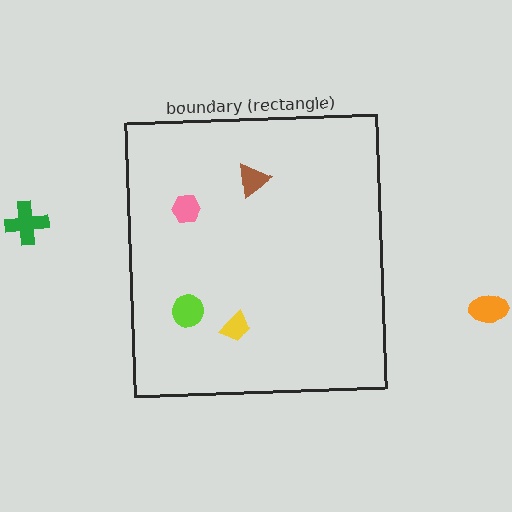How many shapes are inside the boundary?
4 inside, 2 outside.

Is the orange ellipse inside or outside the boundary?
Outside.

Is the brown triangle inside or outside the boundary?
Inside.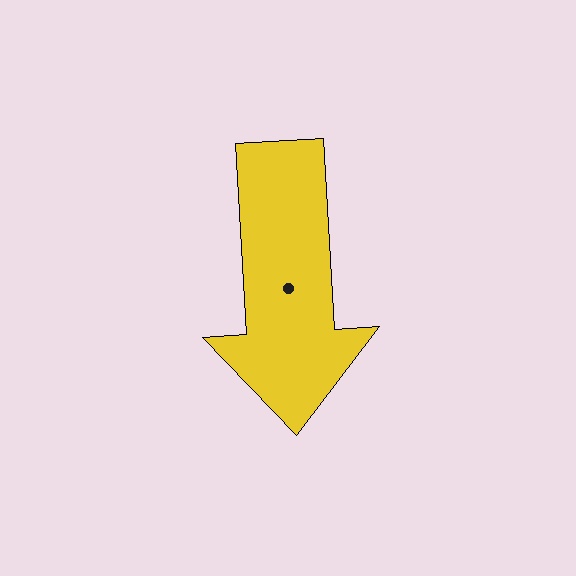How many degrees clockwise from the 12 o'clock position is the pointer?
Approximately 177 degrees.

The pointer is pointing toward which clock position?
Roughly 6 o'clock.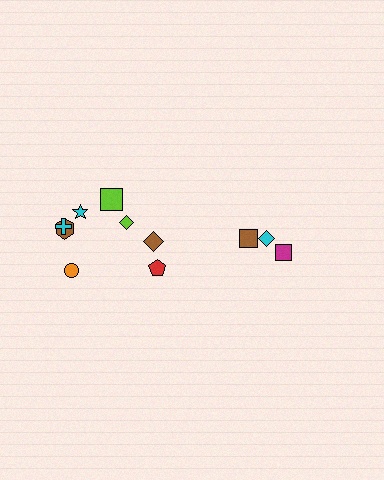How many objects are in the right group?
There are 3 objects.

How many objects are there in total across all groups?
There are 11 objects.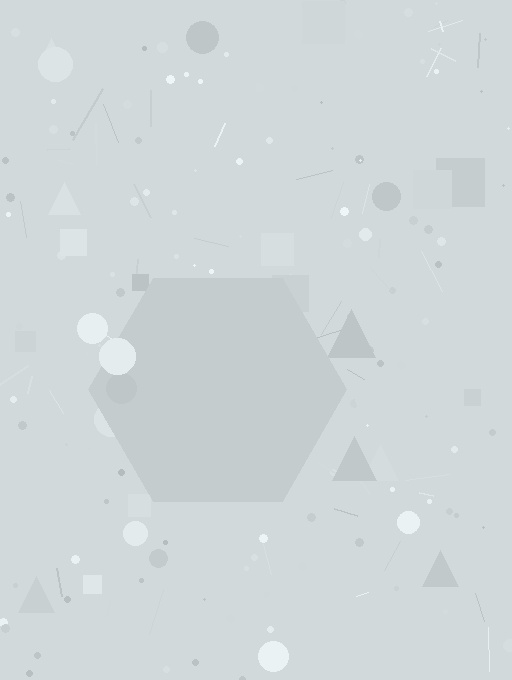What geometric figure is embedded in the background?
A hexagon is embedded in the background.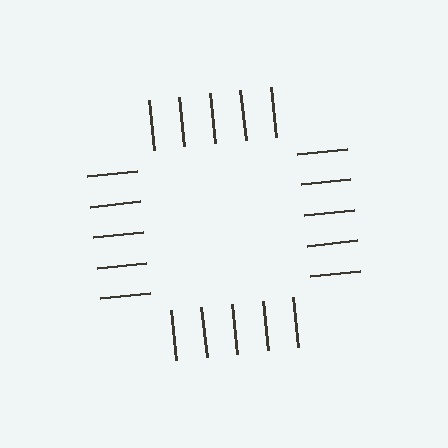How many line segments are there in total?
20 — 5 along each of the 4 edges.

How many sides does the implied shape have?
4 sides — the line-ends trace a square.